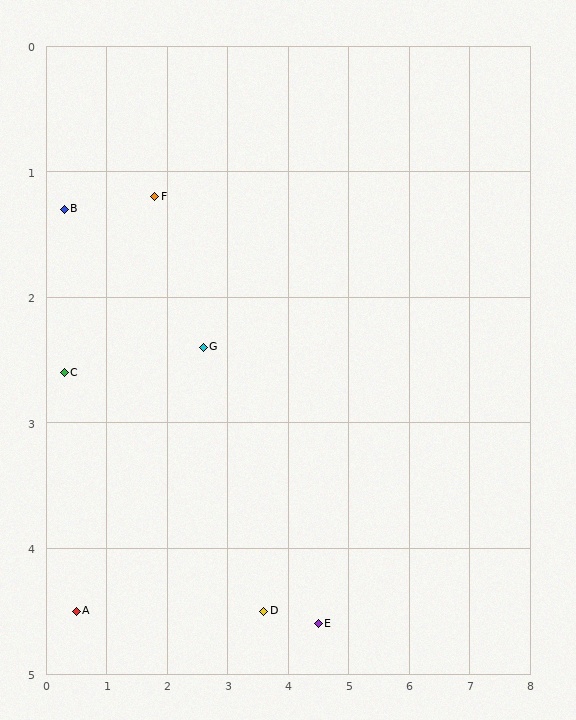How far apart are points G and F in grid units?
Points G and F are about 1.4 grid units apart.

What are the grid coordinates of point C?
Point C is at approximately (0.3, 2.6).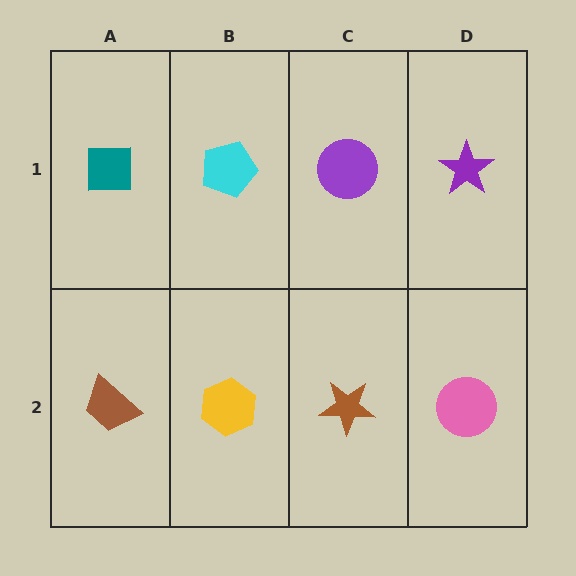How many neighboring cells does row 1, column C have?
3.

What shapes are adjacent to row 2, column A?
A teal square (row 1, column A), a yellow hexagon (row 2, column B).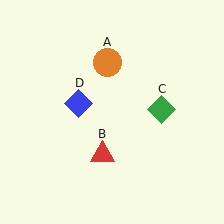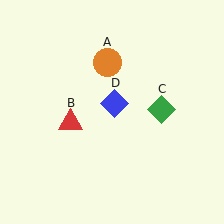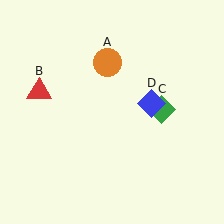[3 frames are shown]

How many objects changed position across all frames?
2 objects changed position: red triangle (object B), blue diamond (object D).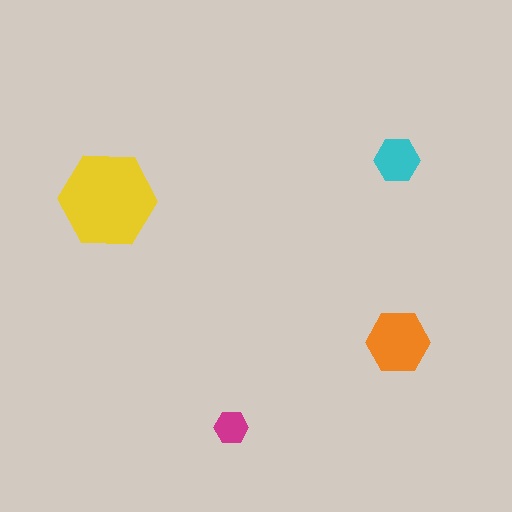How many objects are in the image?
There are 4 objects in the image.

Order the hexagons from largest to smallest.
the yellow one, the orange one, the cyan one, the magenta one.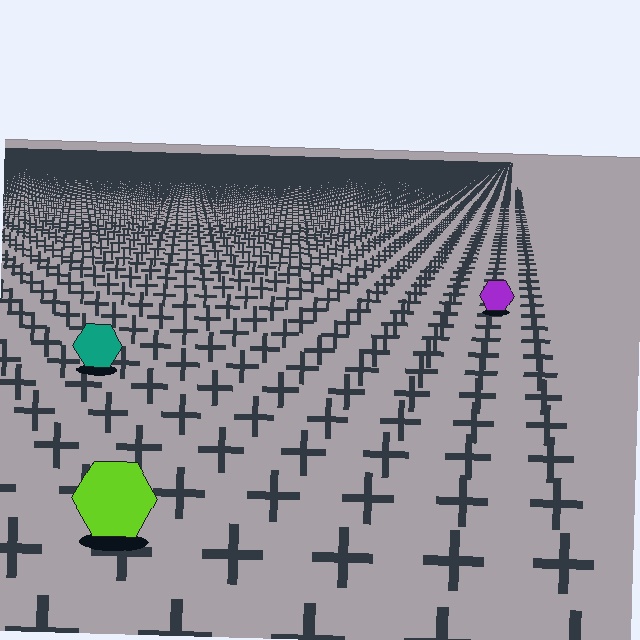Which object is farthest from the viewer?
The purple hexagon is farthest from the viewer. It appears smaller and the ground texture around it is denser.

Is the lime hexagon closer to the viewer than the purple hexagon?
Yes. The lime hexagon is closer — you can tell from the texture gradient: the ground texture is coarser near it.